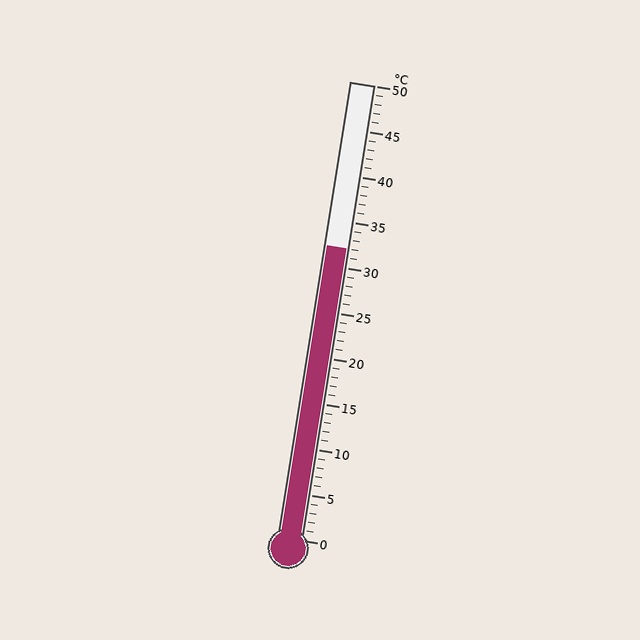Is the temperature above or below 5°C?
The temperature is above 5°C.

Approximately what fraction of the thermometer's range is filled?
The thermometer is filled to approximately 65% of its range.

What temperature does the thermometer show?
The thermometer shows approximately 32°C.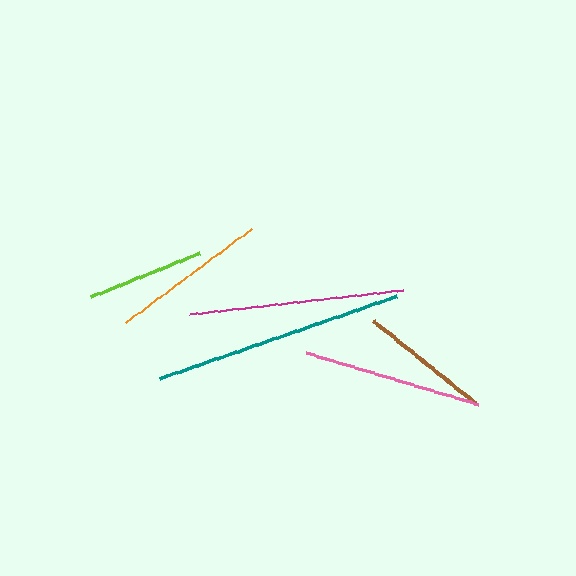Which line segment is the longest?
The teal line is the longest at approximately 250 pixels.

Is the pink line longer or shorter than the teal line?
The teal line is longer than the pink line.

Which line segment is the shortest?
The lime line is the shortest at approximately 117 pixels.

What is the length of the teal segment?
The teal segment is approximately 250 pixels long.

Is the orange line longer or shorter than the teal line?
The teal line is longer than the orange line.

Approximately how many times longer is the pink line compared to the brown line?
The pink line is approximately 1.4 times the length of the brown line.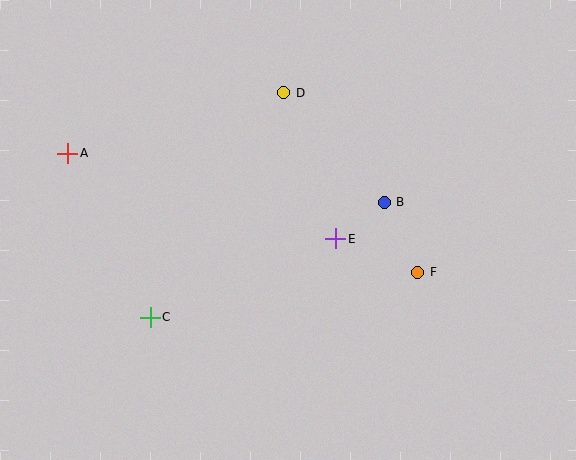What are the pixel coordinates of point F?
Point F is at (418, 272).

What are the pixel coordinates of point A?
Point A is at (68, 153).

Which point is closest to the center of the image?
Point E at (336, 239) is closest to the center.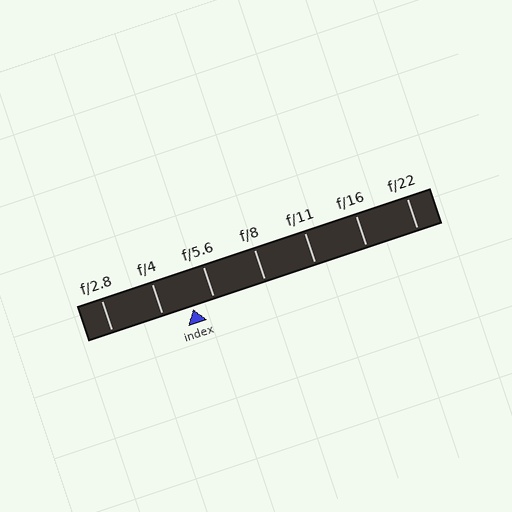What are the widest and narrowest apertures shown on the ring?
The widest aperture shown is f/2.8 and the narrowest is f/22.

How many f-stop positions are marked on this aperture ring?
There are 7 f-stop positions marked.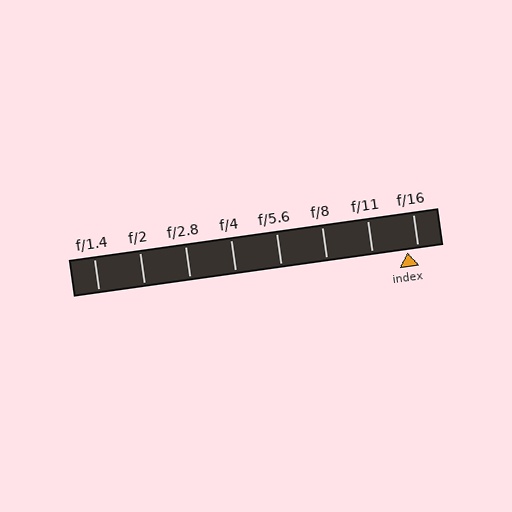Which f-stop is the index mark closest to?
The index mark is closest to f/16.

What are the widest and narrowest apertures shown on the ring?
The widest aperture shown is f/1.4 and the narrowest is f/16.